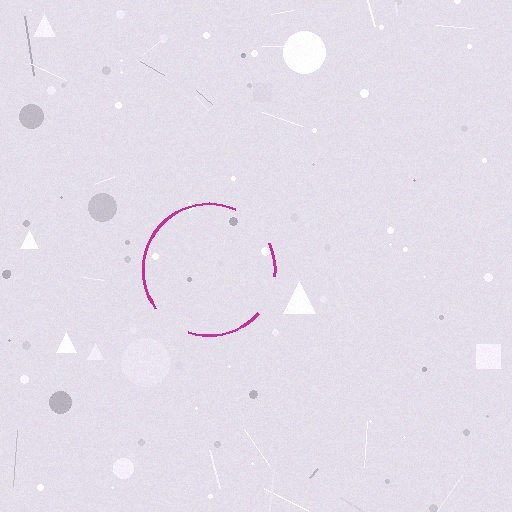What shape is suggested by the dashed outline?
The dashed outline suggests a circle.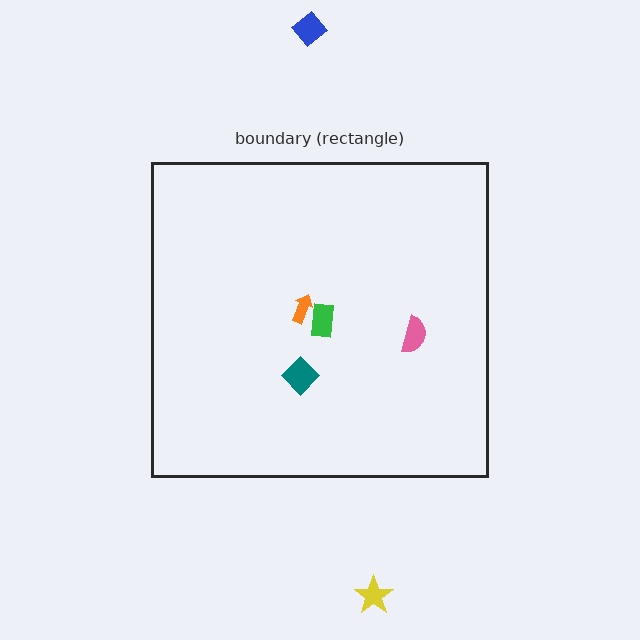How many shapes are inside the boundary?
4 inside, 2 outside.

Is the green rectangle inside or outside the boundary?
Inside.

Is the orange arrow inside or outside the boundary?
Inside.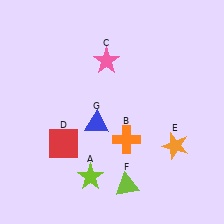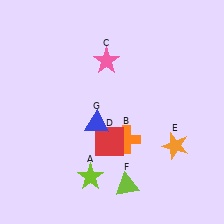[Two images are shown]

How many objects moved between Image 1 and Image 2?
1 object moved between the two images.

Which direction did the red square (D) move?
The red square (D) moved right.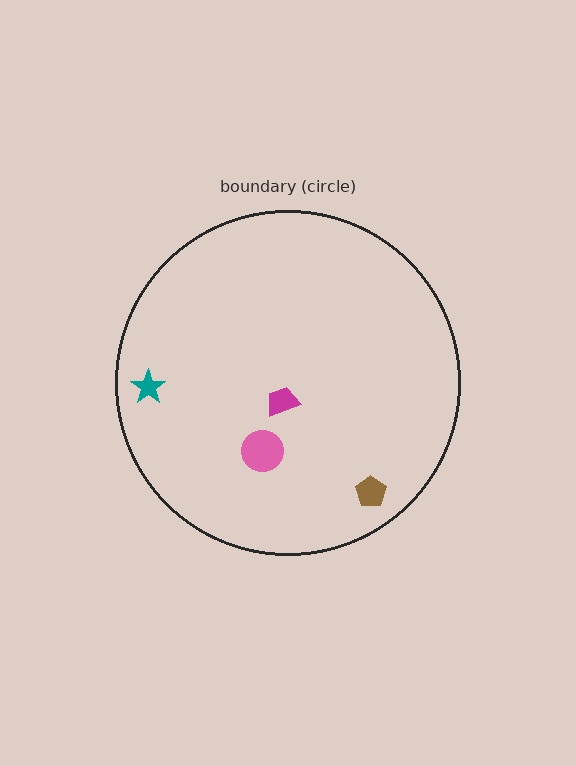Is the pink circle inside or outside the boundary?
Inside.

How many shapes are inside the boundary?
4 inside, 0 outside.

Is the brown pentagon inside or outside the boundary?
Inside.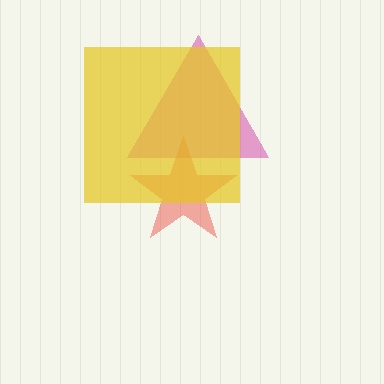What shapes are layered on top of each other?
The layered shapes are: a magenta triangle, a red star, a yellow square.